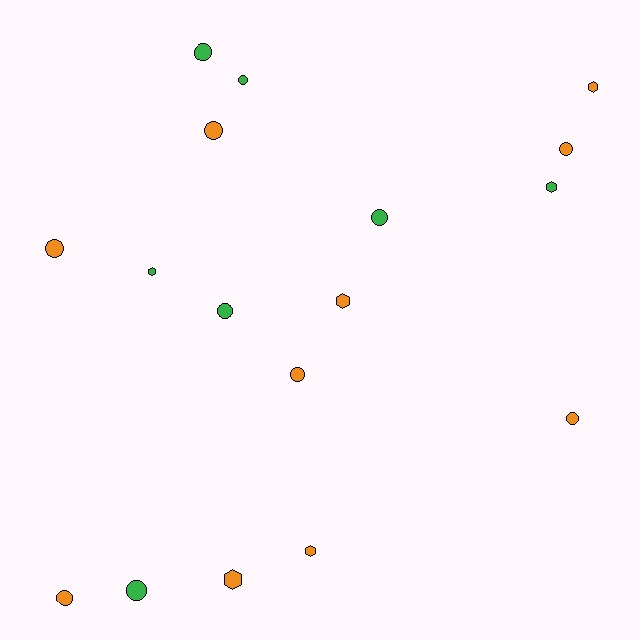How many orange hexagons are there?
There are 4 orange hexagons.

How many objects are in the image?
There are 17 objects.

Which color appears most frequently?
Orange, with 10 objects.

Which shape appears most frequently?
Circle, with 11 objects.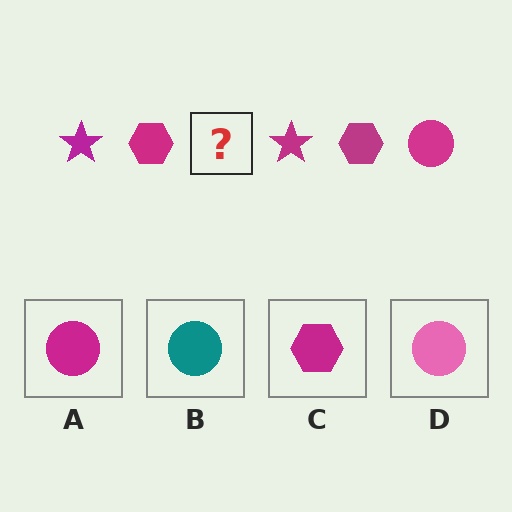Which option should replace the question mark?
Option A.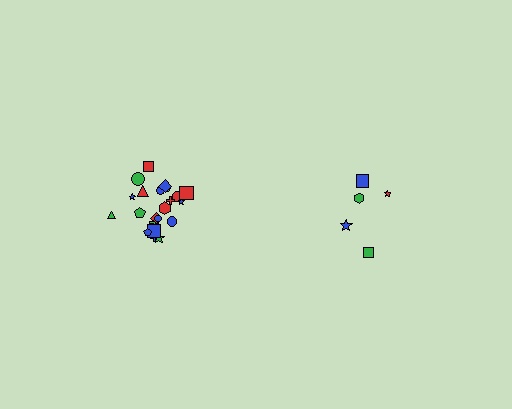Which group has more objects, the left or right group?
The left group.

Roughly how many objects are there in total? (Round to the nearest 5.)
Roughly 25 objects in total.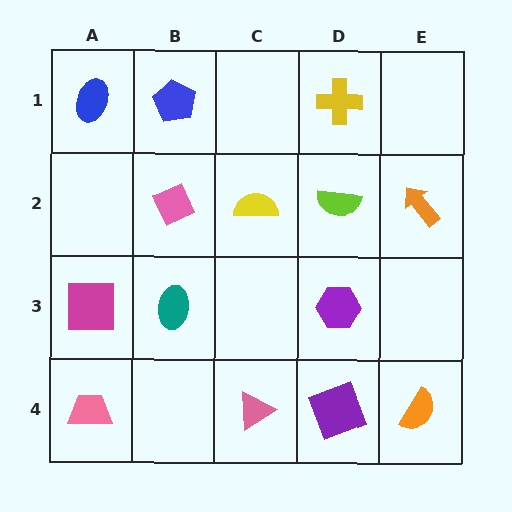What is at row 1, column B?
A blue pentagon.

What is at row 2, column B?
A pink diamond.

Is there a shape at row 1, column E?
No, that cell is empty.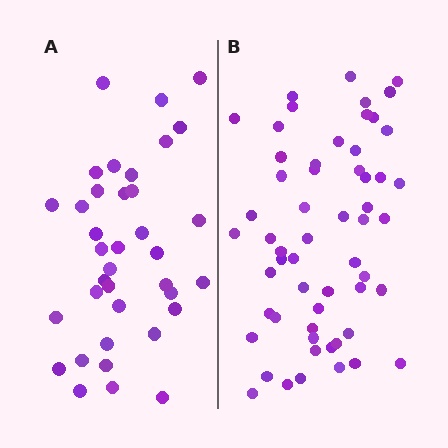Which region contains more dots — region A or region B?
Region B (the right region) has more dots.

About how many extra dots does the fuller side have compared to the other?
Region B has approximately 20 more dots than region A.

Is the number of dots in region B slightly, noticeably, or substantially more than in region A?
Region B has substantially more. The ratio is roughly 1.5 to 1.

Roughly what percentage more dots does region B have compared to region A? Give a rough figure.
About 55% more.